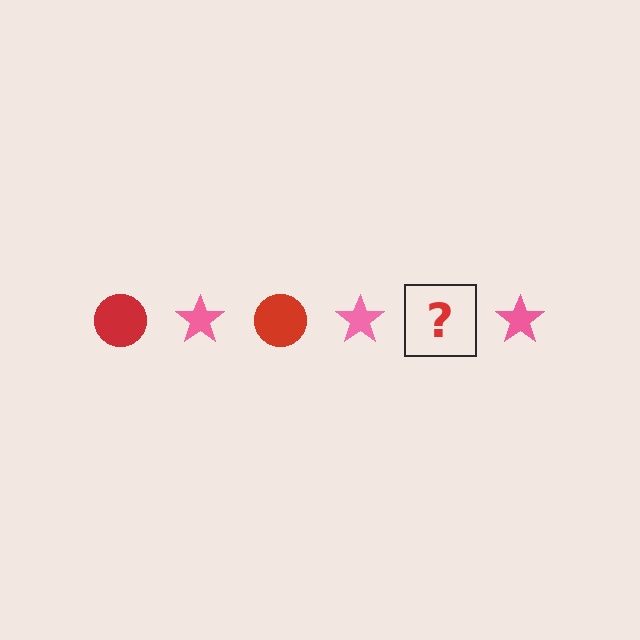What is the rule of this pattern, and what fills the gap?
The rule is that the pattern alternates between red circle and pink star. The gap should be filled with a red circle.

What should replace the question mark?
The question mark should be replaced with a red circle.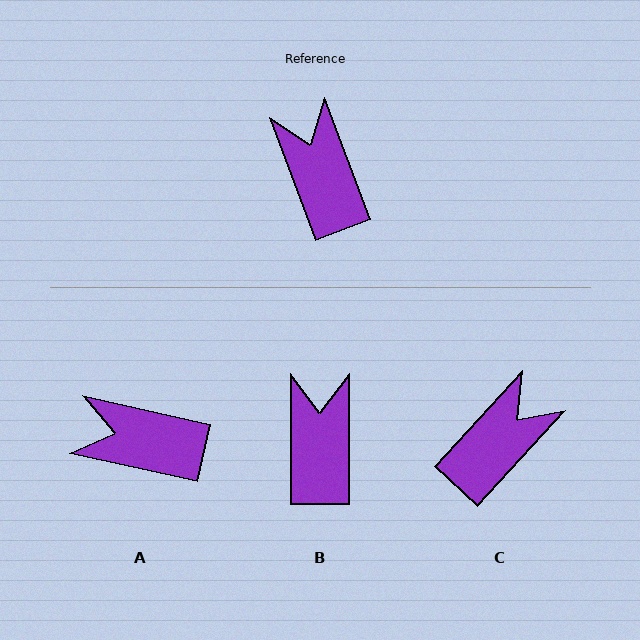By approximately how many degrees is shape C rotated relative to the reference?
Approximately 63 degrees clockwise.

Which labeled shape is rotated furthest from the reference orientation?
C, about 63 degrees away.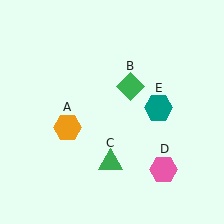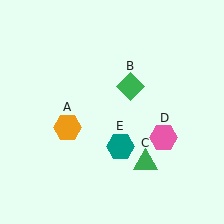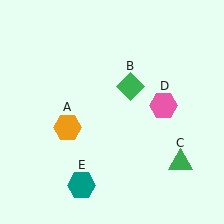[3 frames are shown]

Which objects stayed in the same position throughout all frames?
Orange hexagon (object A) and green diamond (object B) remained stationary.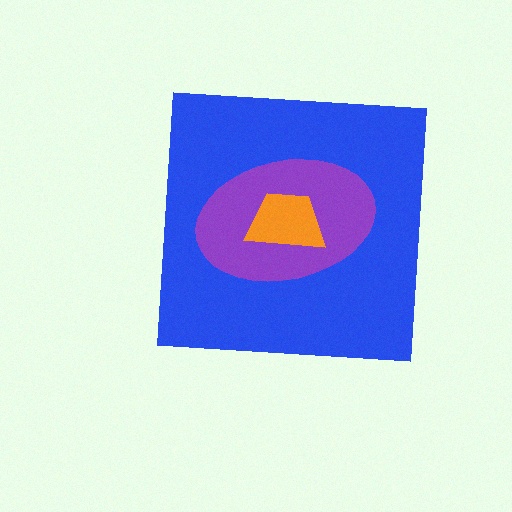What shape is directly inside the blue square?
The purple ellipse.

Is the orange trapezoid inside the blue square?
Yes.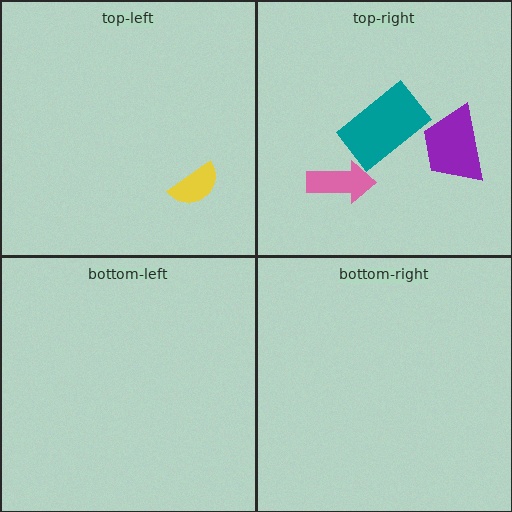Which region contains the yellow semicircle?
The top-left region.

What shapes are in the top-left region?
The yellow semicircle.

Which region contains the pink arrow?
The top-right region.